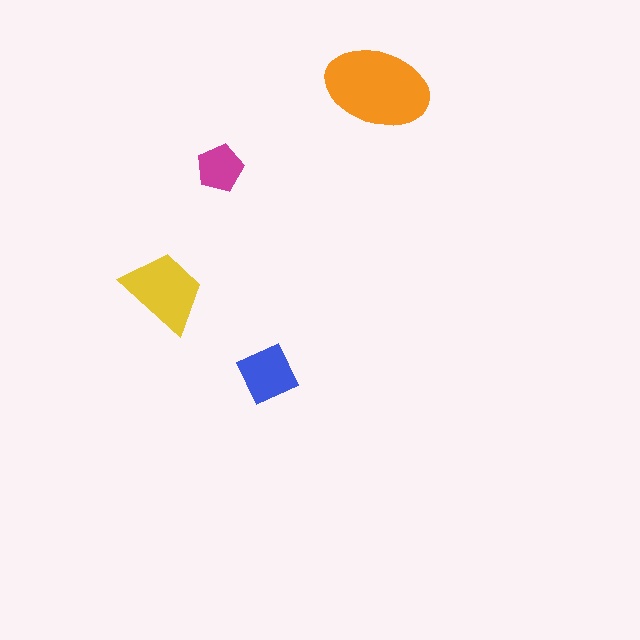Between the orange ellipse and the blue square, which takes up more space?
The orange ellipse.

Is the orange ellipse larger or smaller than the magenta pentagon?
Larger.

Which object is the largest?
The orange ellipse.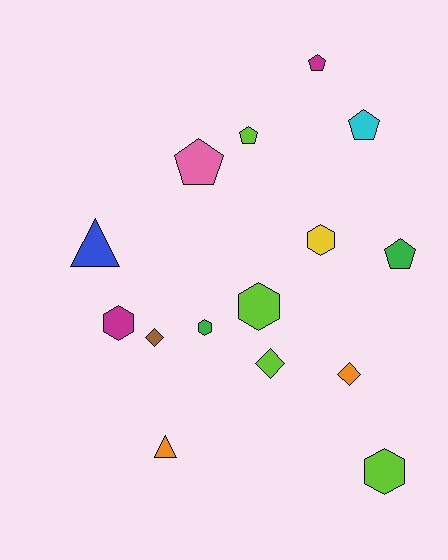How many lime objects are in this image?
There are 4 lime objects.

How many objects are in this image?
There are 15 objects.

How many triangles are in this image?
There are 2 triangles.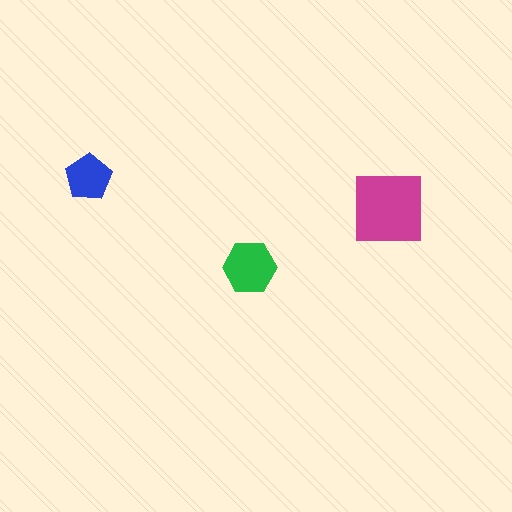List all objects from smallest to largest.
The blue pentagon, the green hexagon, the magenta square.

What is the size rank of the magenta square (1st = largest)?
1st.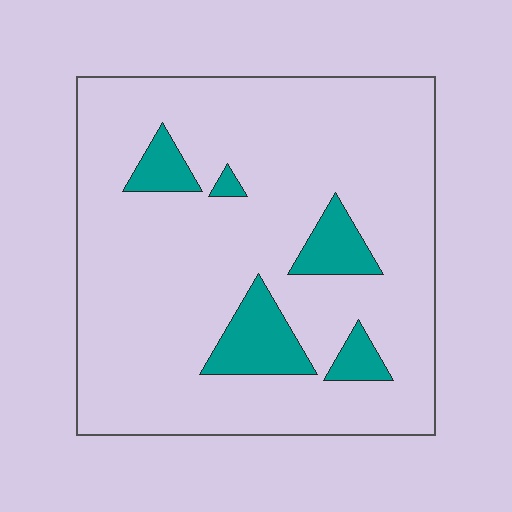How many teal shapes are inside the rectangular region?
5.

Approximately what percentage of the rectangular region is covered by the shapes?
Approximately 10%.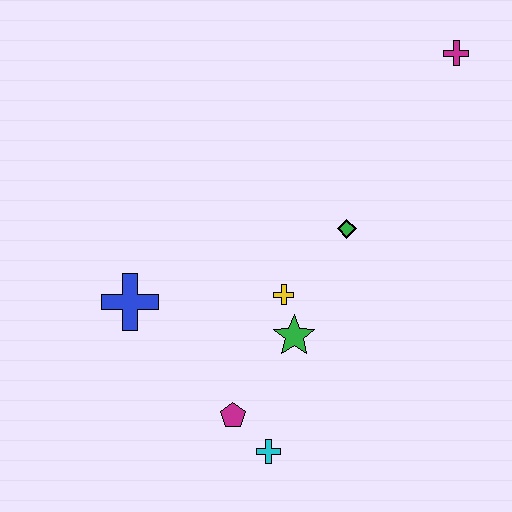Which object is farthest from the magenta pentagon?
The magenta cross is farthest from the magenta pentagon.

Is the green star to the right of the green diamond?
No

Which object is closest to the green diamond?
The yellow cross is closest to the green diamond.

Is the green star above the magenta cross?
No